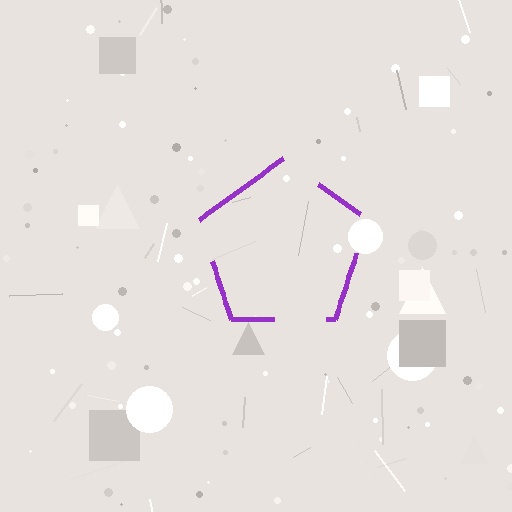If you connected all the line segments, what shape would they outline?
They would outline a pentagon.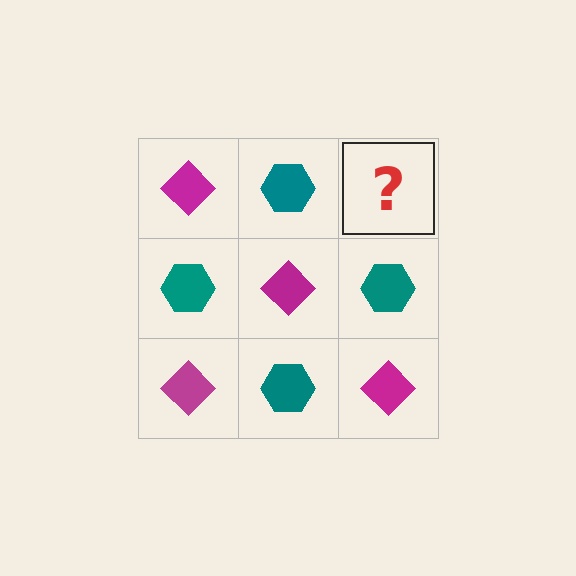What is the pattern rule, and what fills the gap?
The rule is that it alternates magenta diamond and teal hexagon in a checkerboard pattern. The gap should be filled with a magenta diamond.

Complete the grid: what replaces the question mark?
The question mark should be replaced with a magenta diamond.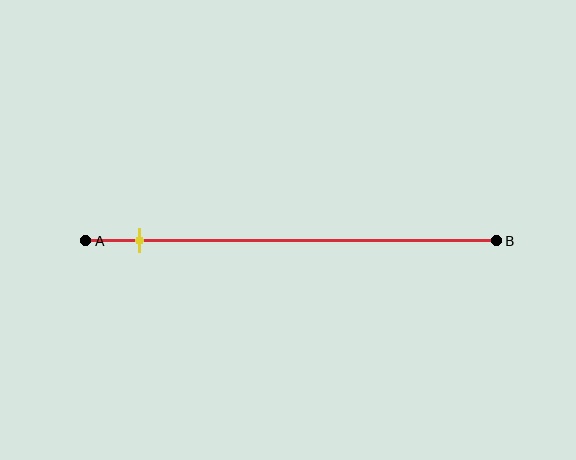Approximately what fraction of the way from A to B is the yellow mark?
The yellow mark is approximately 15% of the way from A to B.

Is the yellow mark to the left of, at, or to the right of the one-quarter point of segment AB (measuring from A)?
The yellow mark is to the left of the one-quarter point of segment AB.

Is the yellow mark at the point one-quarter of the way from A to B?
No, the mark is at about 15% from A, not at the 25% one-quarter point.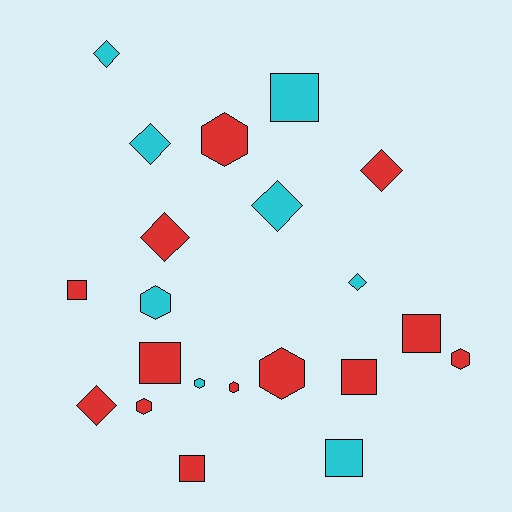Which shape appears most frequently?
Hexagon, with 7 objects.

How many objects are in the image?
There are 21 objects.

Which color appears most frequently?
Red, with 13 objects.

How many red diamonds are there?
There are 3 red diamonds.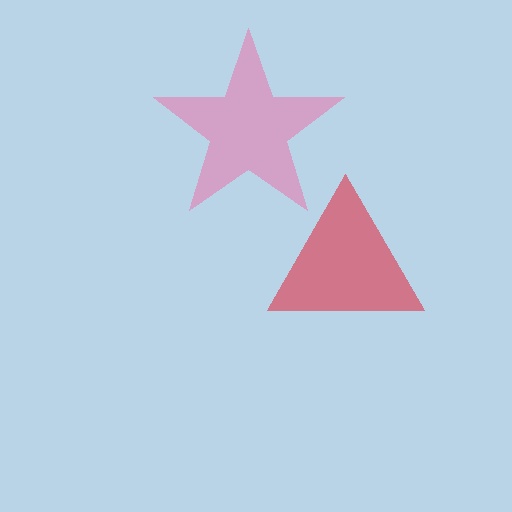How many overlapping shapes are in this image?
There are 2 overlapping shapes in the image.